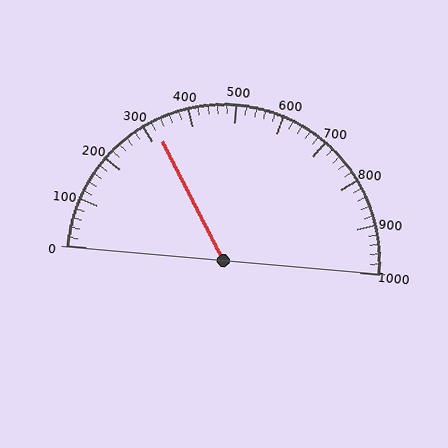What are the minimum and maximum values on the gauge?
The gauge ranges from 0 to 1000.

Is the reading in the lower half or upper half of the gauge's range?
The reading is in the lower half of the range (0 to 1000).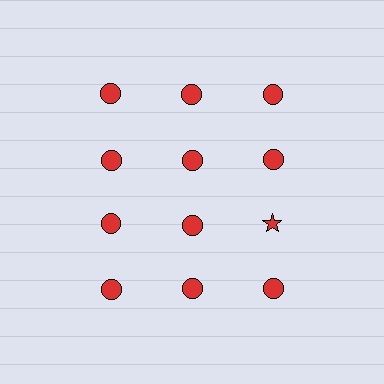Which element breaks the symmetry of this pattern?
The red star in the third row, center column breaks the symmetry. All other shapes are red circles.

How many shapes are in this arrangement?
There are 12 shapes arranged in a grid pattern.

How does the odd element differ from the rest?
It has a different shape: star instead of circle.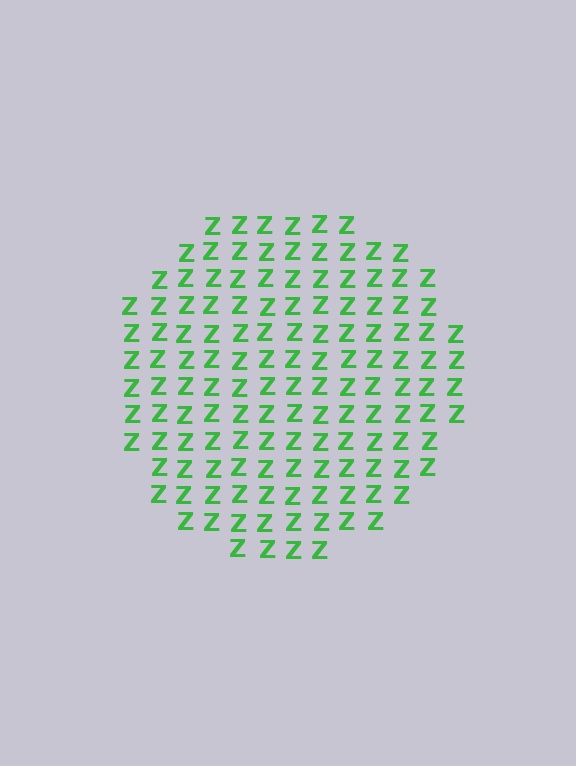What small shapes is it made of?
It is made of small letter Z's.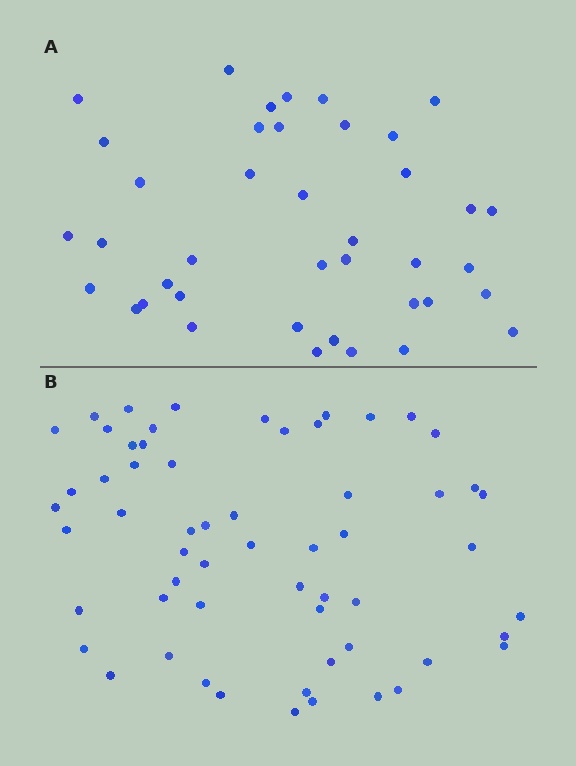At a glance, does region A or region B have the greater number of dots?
Region B (the bottom region) has more dots.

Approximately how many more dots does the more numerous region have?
Region B has approximately 20 more dots than region A.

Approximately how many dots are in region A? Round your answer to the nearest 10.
About 40 dots.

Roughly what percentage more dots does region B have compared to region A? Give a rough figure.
About 50% more.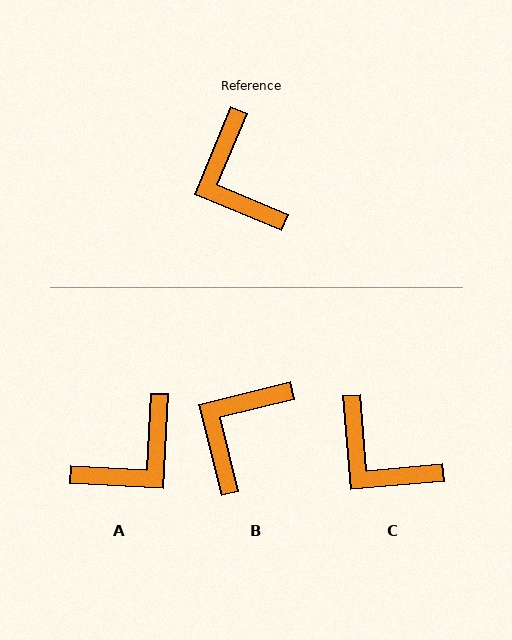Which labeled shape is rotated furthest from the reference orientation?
A, about 110 degrees away.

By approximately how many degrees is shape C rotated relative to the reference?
Approximately 28 degrees counter-clockwise.